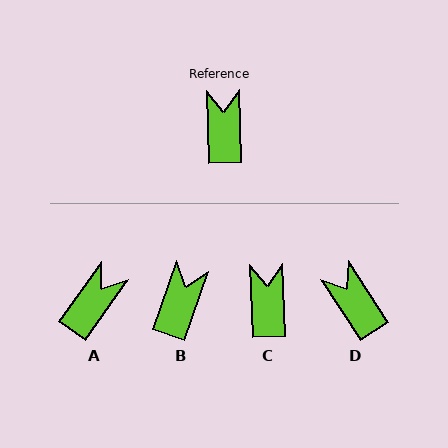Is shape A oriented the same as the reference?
No, it is off by about 37 degrees.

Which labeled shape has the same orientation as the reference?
C.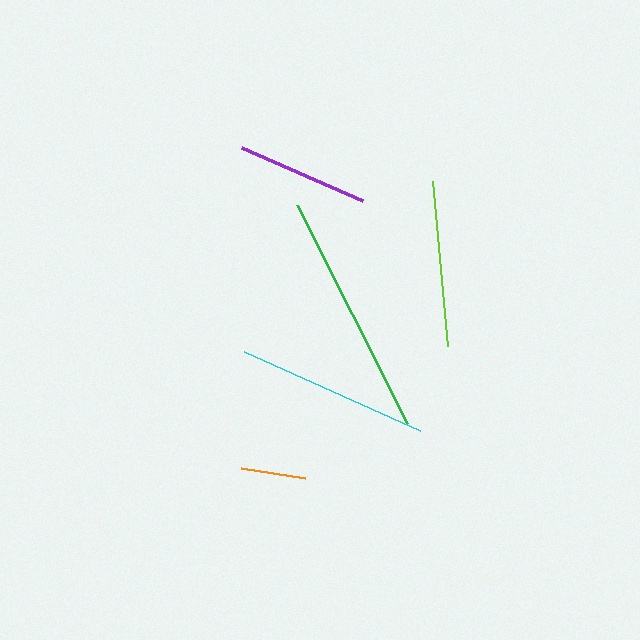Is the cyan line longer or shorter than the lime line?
The cyan line is longer than the lime line.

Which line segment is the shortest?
The orange line is the shortest at approximately 65 pixels.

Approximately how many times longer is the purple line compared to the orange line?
The purple line is approximately 2.0 times the length of the orange line.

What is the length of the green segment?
The green segment is approximately 245 pixels long.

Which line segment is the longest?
The green line is the longest at approximately 245 pixels.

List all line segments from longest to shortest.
From longest to shortest: green, cyan, lime, purple, orange.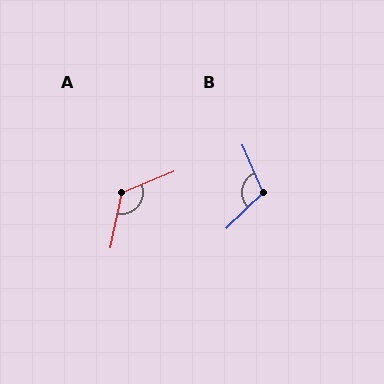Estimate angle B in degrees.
Approximately 111 degrees.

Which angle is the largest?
A, at approximately 124 degrees.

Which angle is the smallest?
B, at approximately 111 degrees.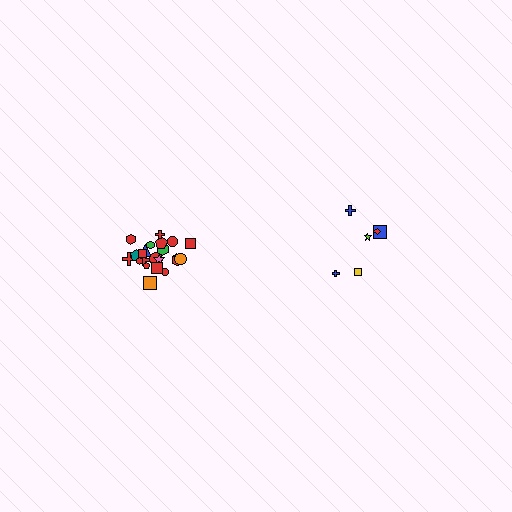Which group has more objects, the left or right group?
The left group.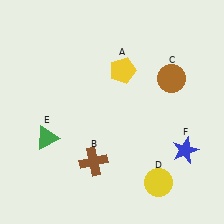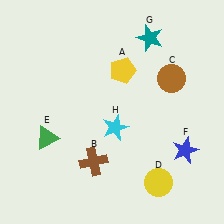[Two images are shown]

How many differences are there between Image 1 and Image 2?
There are 2 differences between the two images.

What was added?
A teal star (G), a cyan star (H) were added in Image 2.